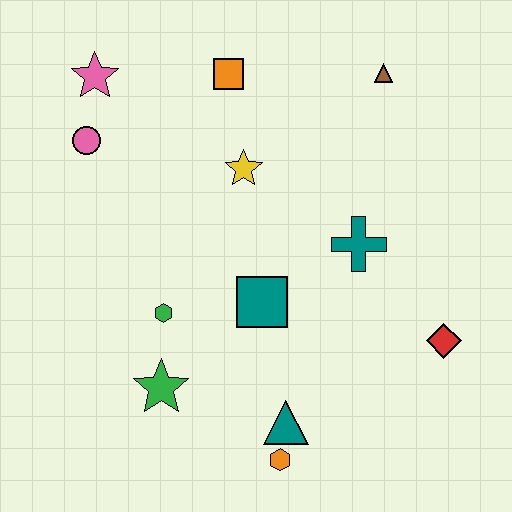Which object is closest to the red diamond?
The teal cross is closest to the red diamond.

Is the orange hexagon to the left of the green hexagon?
No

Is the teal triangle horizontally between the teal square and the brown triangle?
Yes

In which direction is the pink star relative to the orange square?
The pink star is to the left of the orange square.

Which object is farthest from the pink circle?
The red diamond is farthest from the pink circle.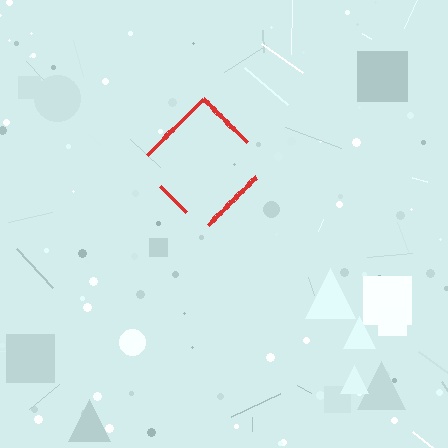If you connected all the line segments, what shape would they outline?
They would outline a diamond.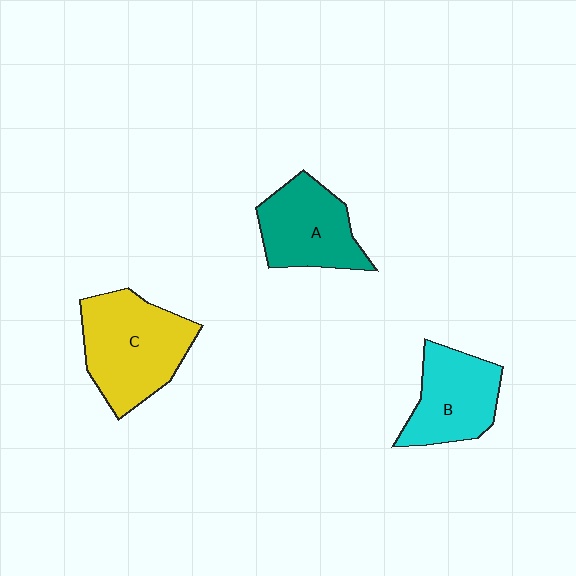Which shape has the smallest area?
Shape B (cyan).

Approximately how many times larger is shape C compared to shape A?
Approximately 1.3 times.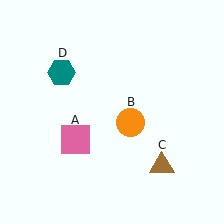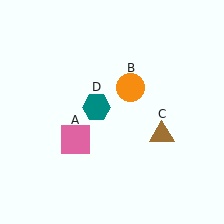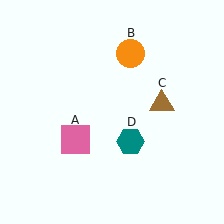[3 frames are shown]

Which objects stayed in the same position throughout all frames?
Pink square (object A) remained stationary.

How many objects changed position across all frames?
3 objects changed position: orange circle (object B), brown triangle (object C), teal hexagon (object D).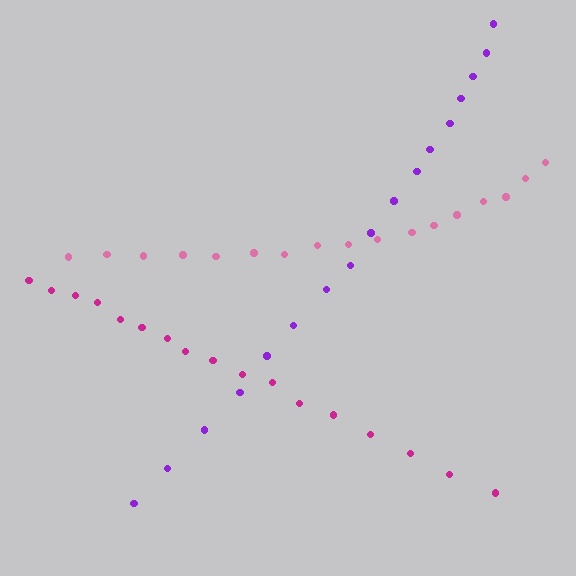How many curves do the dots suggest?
There are 3 distinct paths.